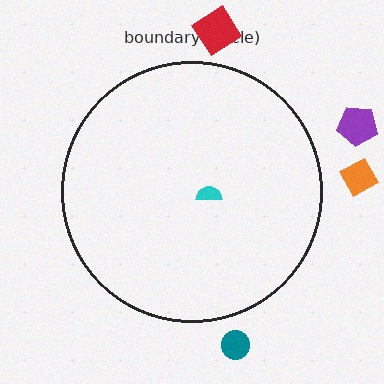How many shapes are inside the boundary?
1 inside, 4 outside.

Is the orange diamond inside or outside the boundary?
Outside.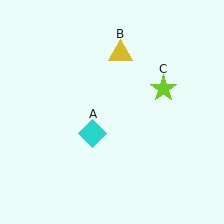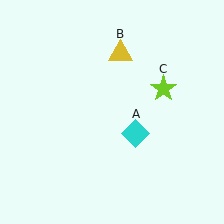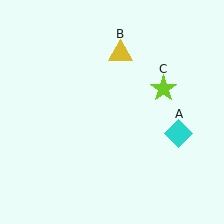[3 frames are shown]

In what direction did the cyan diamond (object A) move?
The cyan diamond (object A) moved right.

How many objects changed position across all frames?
1 object changed position: cyan diamond (object A).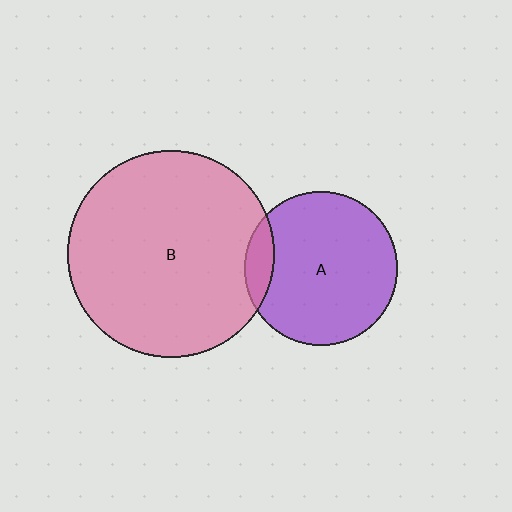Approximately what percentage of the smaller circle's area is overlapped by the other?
Approximately 10%.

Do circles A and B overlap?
Yes.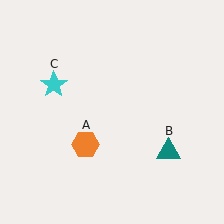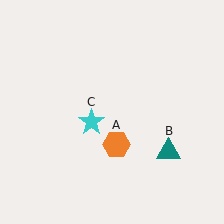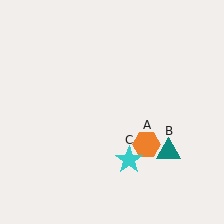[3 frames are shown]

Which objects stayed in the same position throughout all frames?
Teal triangle (object B) remained stationary.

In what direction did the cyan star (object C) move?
The cyan star (object C) moved down and to the right.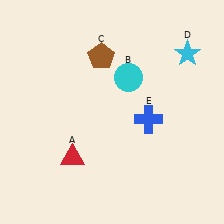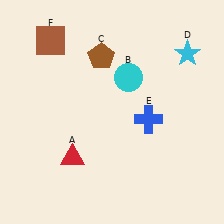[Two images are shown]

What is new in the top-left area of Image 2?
A brown square (F) was added in the top-left area of Image 2.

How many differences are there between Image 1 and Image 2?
There is 1 difference between the two images.